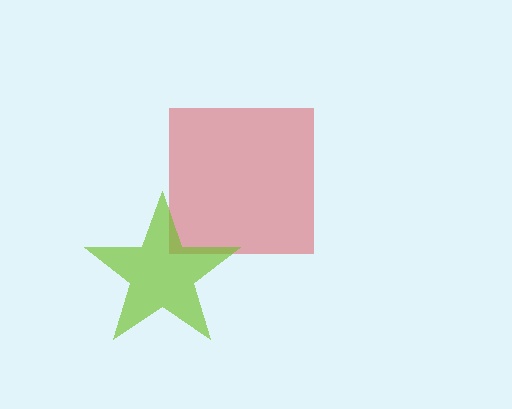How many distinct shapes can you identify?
There are 2 distinct shapes: a red square, a lime star.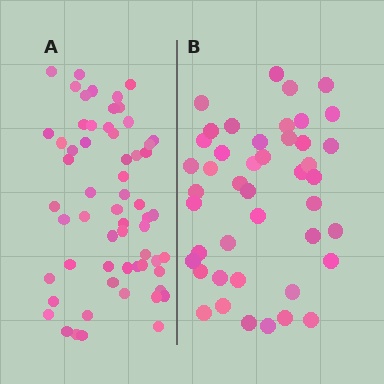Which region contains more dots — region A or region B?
Region A (the left region) has more dots.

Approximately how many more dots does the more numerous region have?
Region A has approximately 15 more dots than region B.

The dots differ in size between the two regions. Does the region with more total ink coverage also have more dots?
No. Region B has more total ink coverage because its dots are larger, but region A actually contains more individual dots. Total area can be misleading — the number of items is what matters here.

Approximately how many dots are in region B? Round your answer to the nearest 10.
About 40 dots. (The exact count is 44, which rounds to 40.)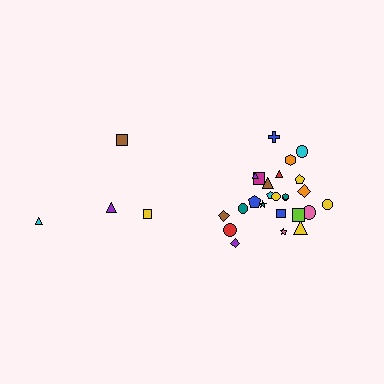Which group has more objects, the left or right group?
The right group.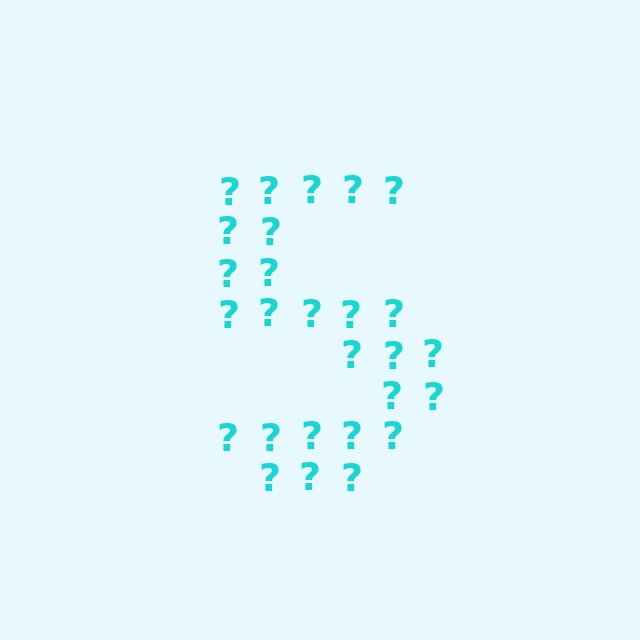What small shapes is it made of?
It is made of small question marks.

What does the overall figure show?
The overall figure shows the letter S.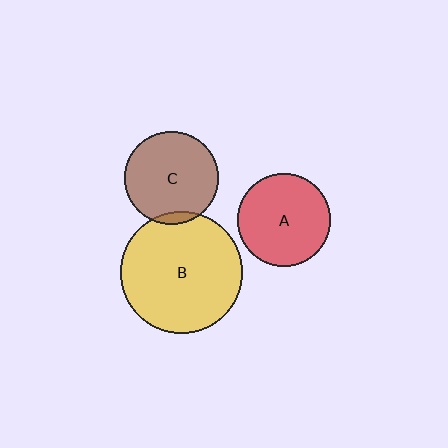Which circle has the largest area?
Circle B (yellow).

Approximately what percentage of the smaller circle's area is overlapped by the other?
Approximately 5%.